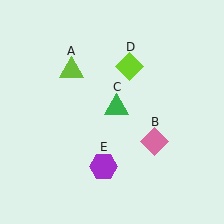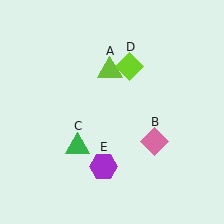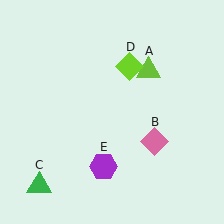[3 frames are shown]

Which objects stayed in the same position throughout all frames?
Pink diamond (object B) and lime diamond (object D) and purple hexagon (object E) remained stationary.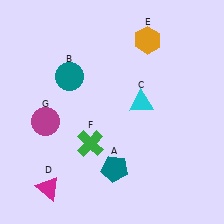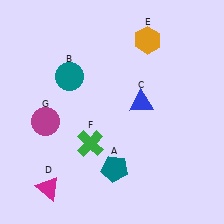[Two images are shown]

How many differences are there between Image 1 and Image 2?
There is 1 difference between the two images.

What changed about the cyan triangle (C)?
In Image 1, C is cyan. In Image 2, it changed to blue.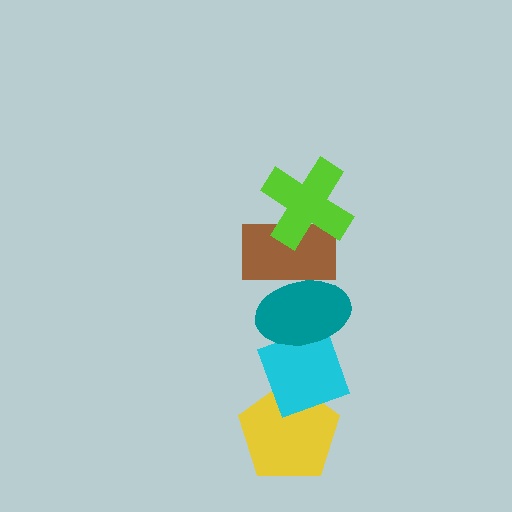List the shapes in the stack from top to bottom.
From top to bottom: the lime cross, the brown rectangle, the teal ellipse, the cyan diamond, the yellow pentagon.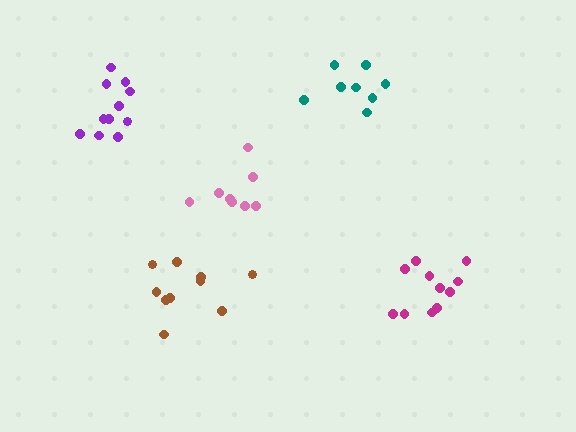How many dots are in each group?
Group 1: 8 dots, Group 2: 11 dots, Group 3: 10 dots, Group 4: 8 dots, Group 5: 11 dots (48 total).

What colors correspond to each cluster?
The clusters are colored: teal, magenta, brown, pink, purple.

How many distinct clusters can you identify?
There are 5 distinct clusters.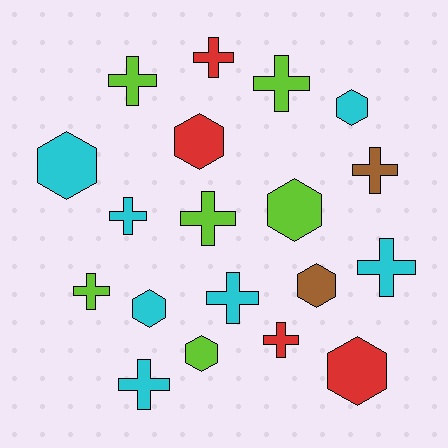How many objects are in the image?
There are 19 objects.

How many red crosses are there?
There are 2 red crosses.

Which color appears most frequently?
Cyan, with 7 objects.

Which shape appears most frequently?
Cross, with 11 objects.